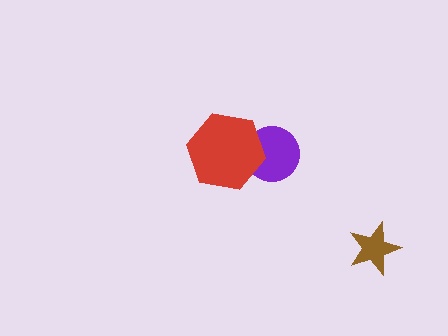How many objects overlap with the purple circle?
1 object overlaps with the purple circle.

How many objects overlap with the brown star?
0 objects overlap with the brown star.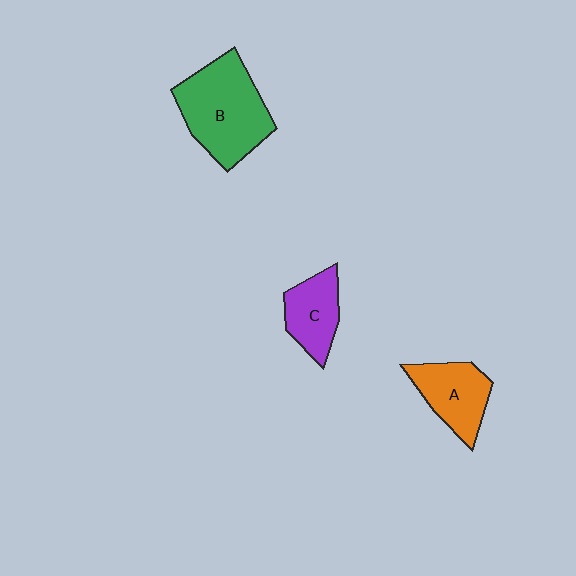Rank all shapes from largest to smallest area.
From largest to smallest: B (green), A (orange), C (purple).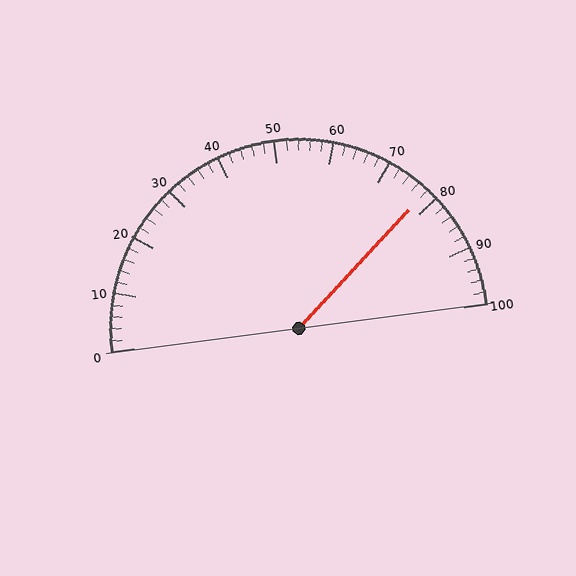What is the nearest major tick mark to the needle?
The nearest major tick mark is 80.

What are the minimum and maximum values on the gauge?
The gauge ranges from 0 to 100.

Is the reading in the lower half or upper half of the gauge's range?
The reading is in the upper half of the range (0 to 100).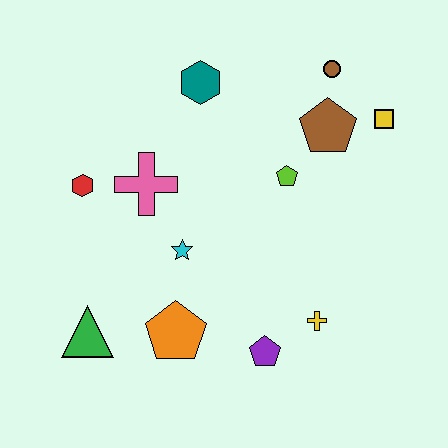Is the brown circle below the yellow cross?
No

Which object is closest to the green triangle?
The orange pentagon is closest to the green triangle.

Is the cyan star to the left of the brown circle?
Yes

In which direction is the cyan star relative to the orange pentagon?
The cyan star is above the orange pentagon.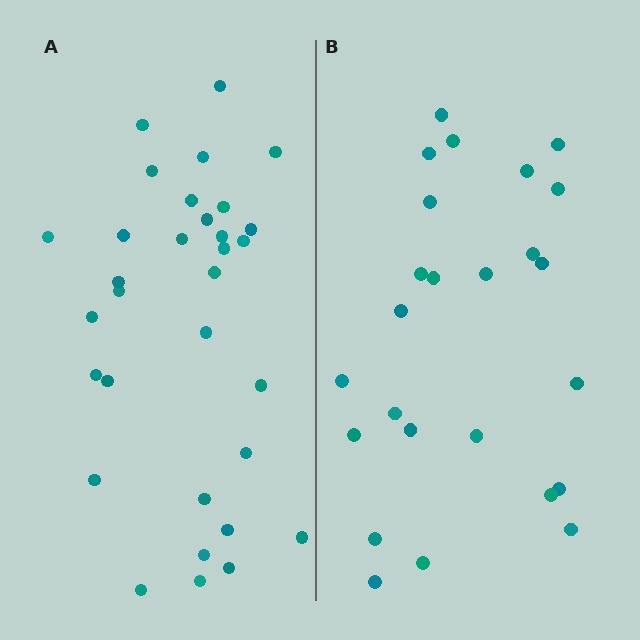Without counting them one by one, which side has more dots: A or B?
Region A (the left region) has more dots.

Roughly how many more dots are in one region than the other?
Region A has roughly 8 or so more dots than region B.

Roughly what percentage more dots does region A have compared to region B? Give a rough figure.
About 30% more.